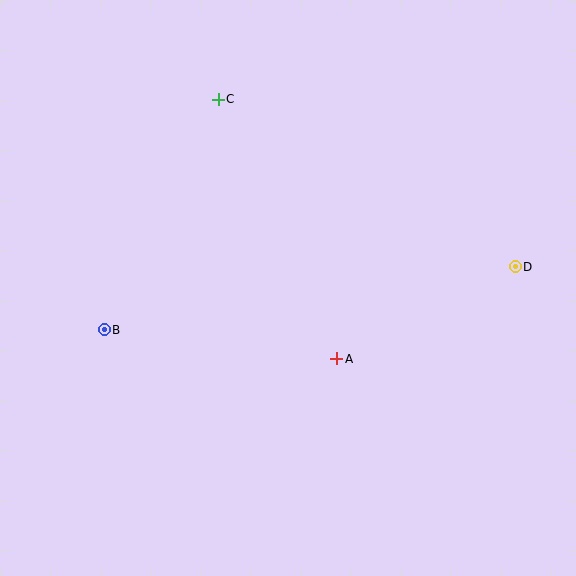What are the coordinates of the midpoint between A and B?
The midpoint between A and B is at (221, 344).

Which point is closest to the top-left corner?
Point C is closest to the top-left corner.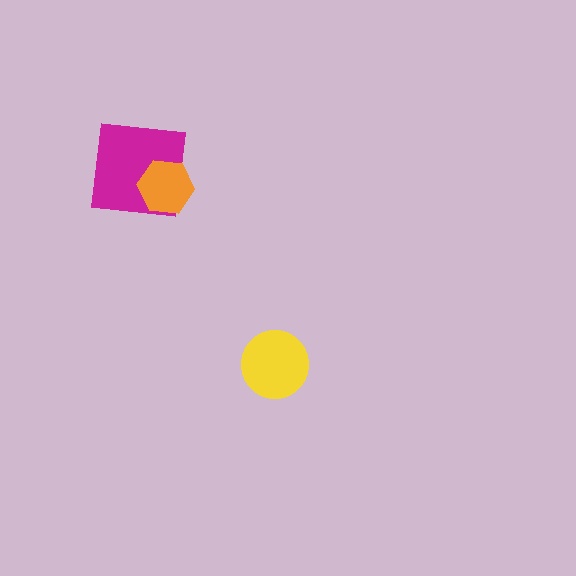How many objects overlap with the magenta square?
1 object overlaps with the magenta square.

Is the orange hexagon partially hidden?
No, no other shape covers it.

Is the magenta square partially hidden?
Yes, it is partially covered by another shape.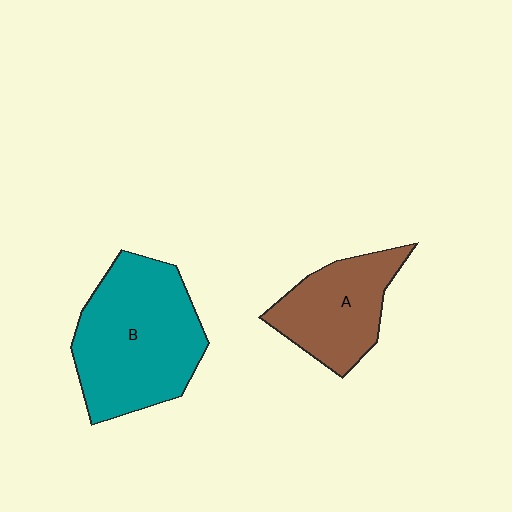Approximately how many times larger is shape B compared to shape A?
Approximately 1.6 times.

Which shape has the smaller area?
Shape A (brown).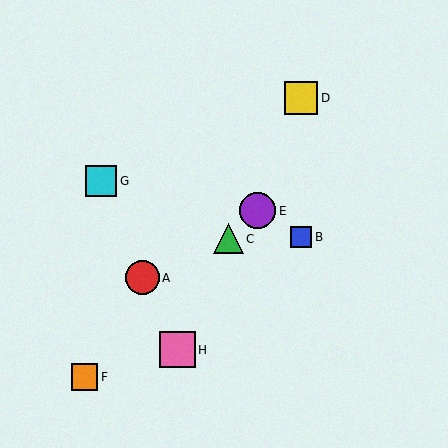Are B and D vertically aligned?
Yes, both are at x≈301.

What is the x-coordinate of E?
Object E is at x≈258.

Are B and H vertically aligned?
No, B is at x≈301 and H is at x≈177.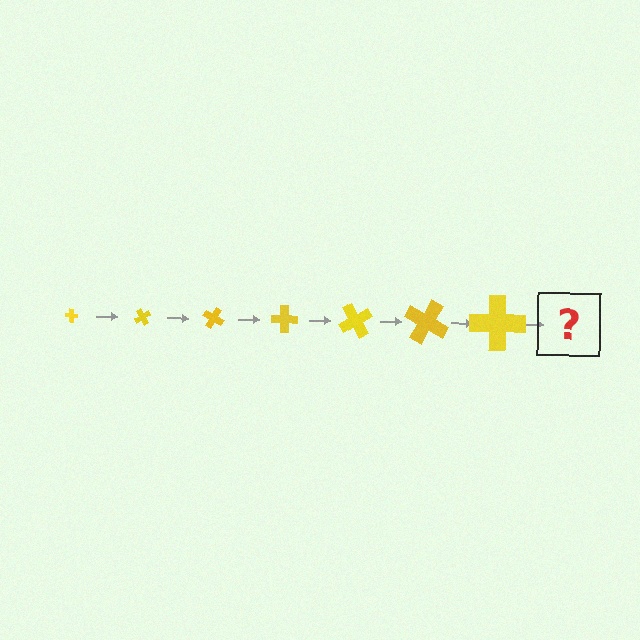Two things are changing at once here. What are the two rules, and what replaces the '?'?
The two rules are that the cross grows larger each step and it rotates 60 degrees each step. The '?' should be a cross, larger than the previous one and rotated 420 degrees from the start.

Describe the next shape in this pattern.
It should be a cross, larger than the previous one and rotated 420 degrees from the start.